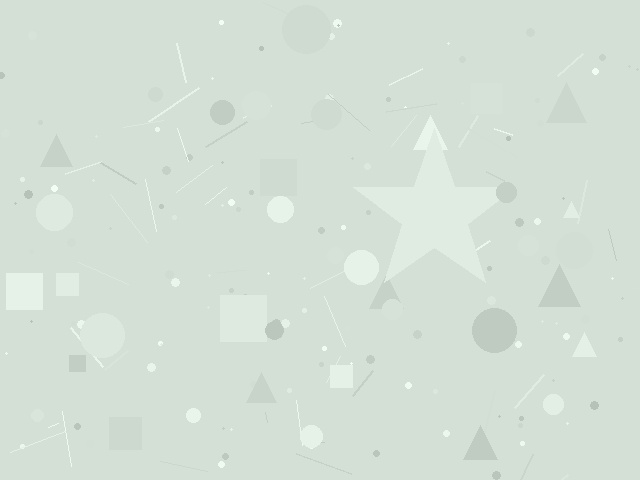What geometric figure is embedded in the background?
A star is embedded in the background.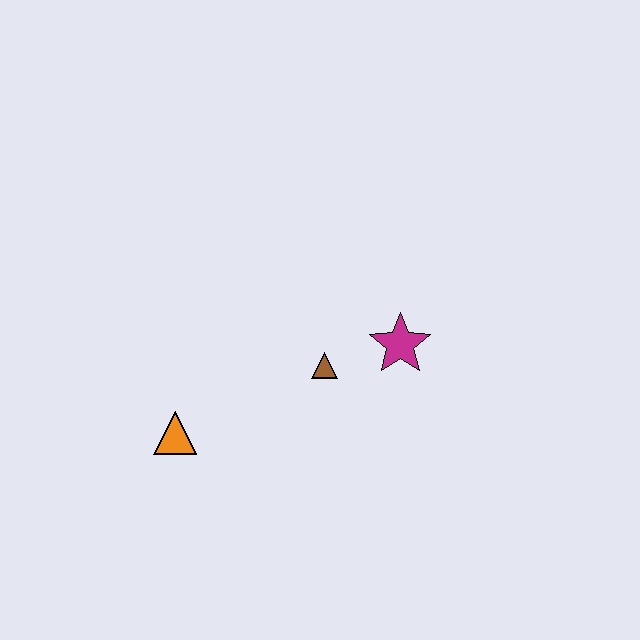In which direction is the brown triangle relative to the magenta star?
The brown triangle is to the left of the magenta star.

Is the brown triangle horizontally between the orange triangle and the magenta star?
Yes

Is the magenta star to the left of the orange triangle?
No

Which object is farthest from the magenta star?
The orange triangle is farthest from the magenta star.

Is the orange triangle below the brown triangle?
Yes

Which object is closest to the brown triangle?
The magenta star is closest to the brown triangle.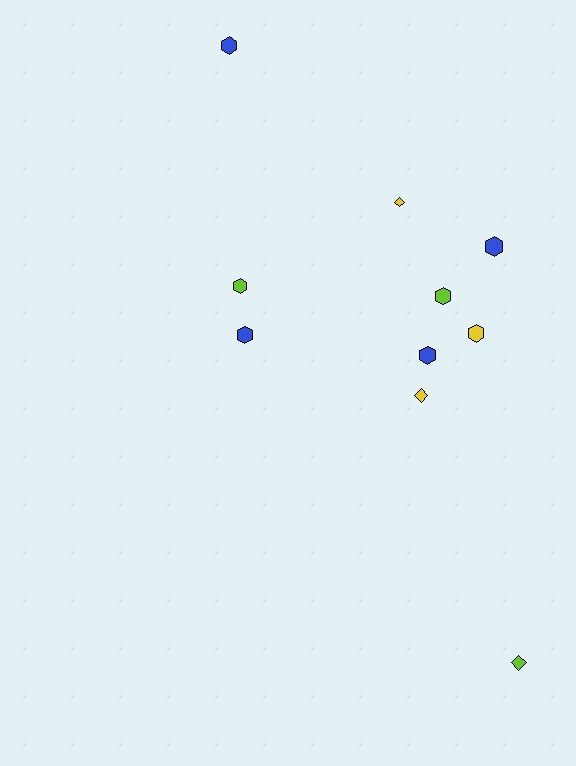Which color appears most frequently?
Blue, with 4 objects.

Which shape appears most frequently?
Hexagon, with 7 objects.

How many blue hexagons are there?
There are 4 blue hexagons.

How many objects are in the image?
There are 10 objects.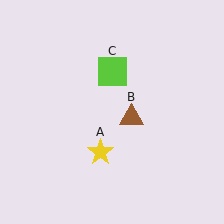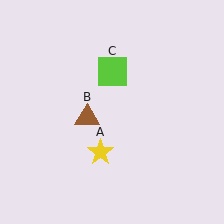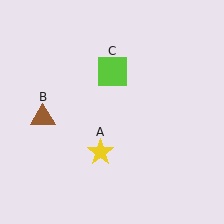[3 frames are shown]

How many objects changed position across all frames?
1 object changed position: brown triangle (object B).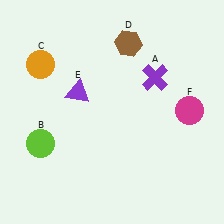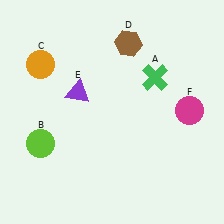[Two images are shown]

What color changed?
The cross (A) changed from purple in Image 1 to green in Image 2.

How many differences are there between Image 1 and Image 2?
There is 1 difference between the two images.